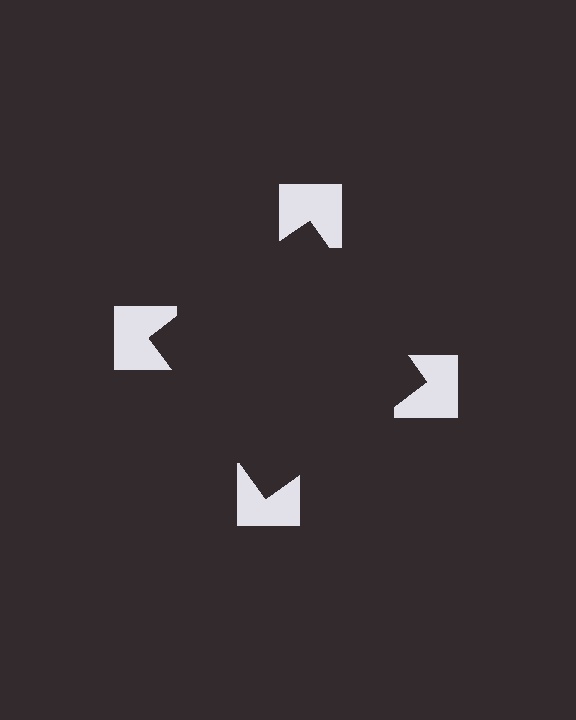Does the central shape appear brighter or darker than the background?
It typically appears slightly darker than the background, even though no actual brightness change is drawn.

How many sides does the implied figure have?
4 sides.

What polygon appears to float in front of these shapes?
An illusory square — its edges are inferred from the aligned wedge cuts in the notched squares, not physically drawn.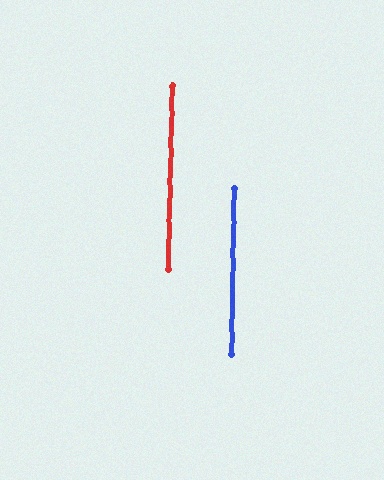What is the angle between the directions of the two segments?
Approximately 0 degrees.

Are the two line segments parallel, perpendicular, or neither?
Parallel — their directions differ by only 0.1°.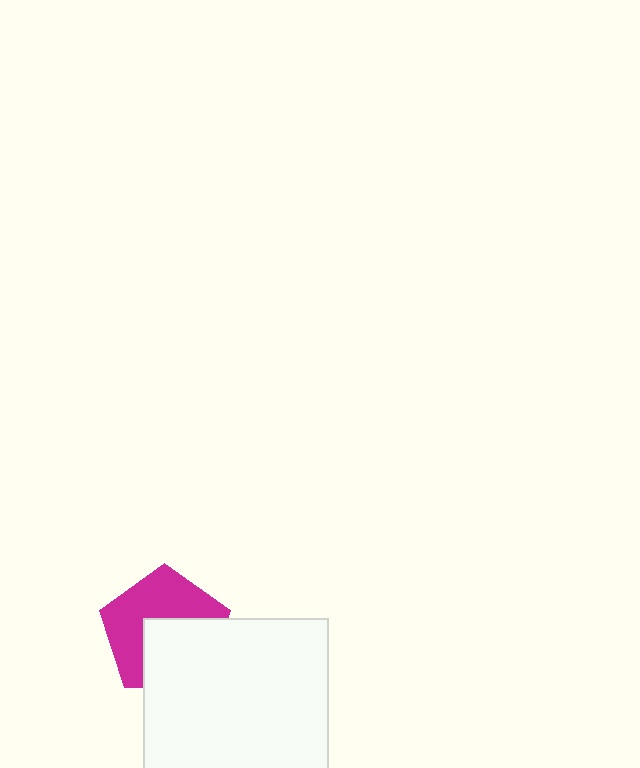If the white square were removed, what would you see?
You would see the complete magenta pentagon.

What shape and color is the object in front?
The object in front is a white square.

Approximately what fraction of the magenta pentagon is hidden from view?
Roughly 46% of the magenta pentagon is hidden behind the white square.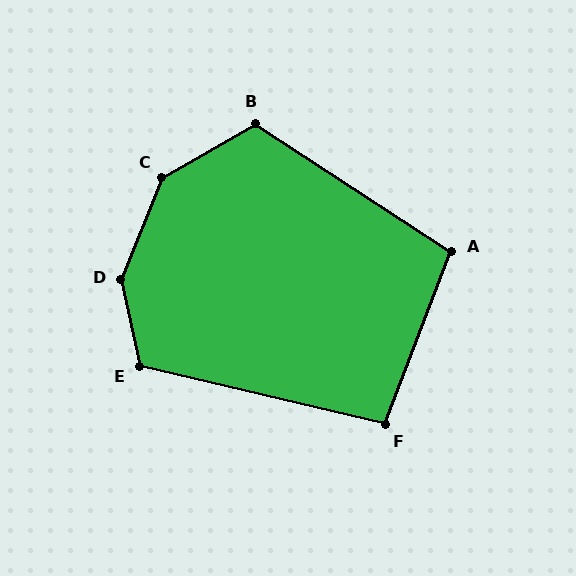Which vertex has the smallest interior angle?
F, at approximately 98 degrees.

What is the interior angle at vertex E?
Approximately 116 degrees (obtuse).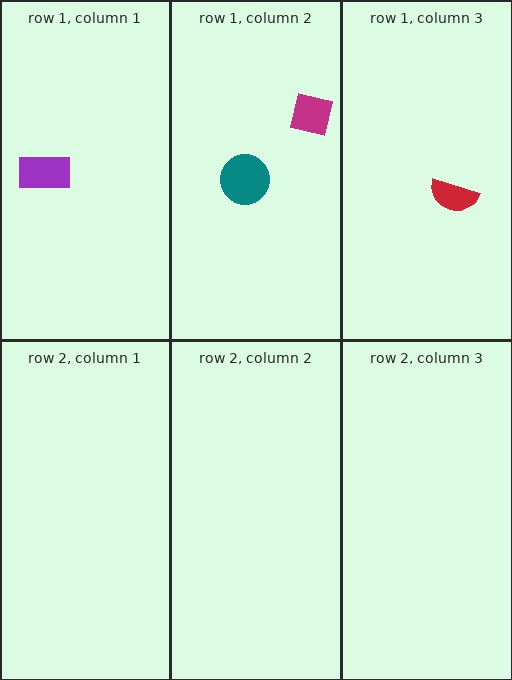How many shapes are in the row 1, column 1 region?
1.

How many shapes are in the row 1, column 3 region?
1.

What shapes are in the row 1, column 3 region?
The red semicircle.